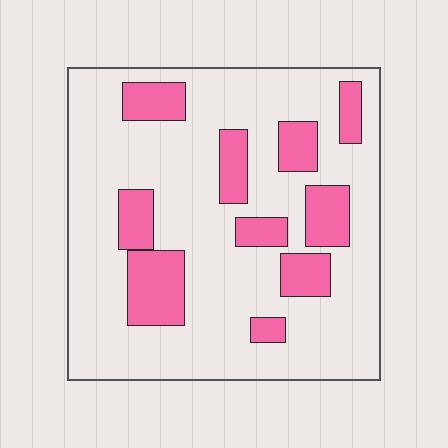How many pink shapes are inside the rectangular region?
10.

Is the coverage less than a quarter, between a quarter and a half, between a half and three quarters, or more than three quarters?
Less than a quarter.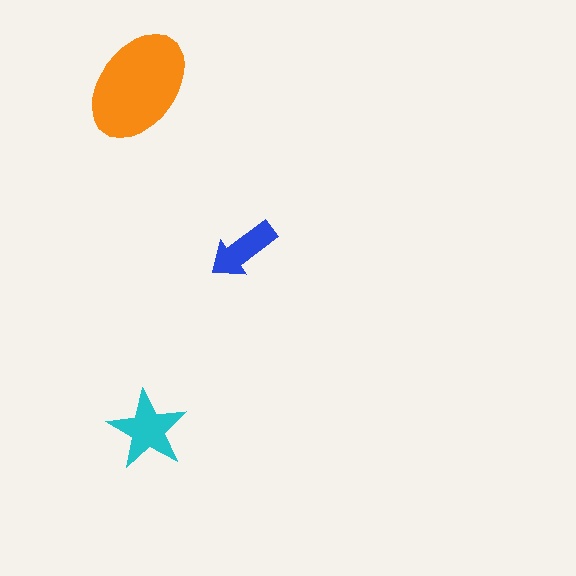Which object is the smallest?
The blue arrow.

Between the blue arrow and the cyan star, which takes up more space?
The cyan star.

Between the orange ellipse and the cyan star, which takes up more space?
The orange ellipse.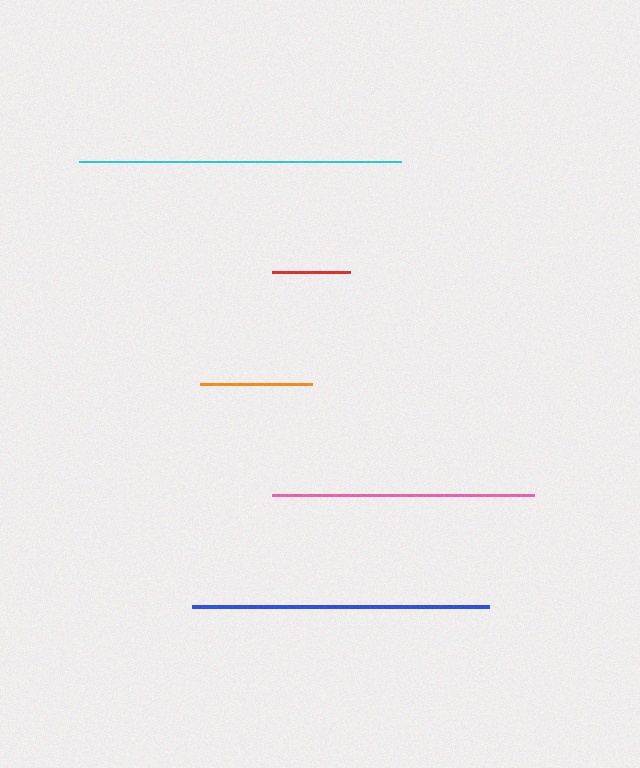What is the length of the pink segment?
The pink segment is approximately 262 pixels long.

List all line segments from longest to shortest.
From longest to shortest: cyan, blue, pink, orange, red.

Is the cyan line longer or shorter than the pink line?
The cyan line is longer than the pink line.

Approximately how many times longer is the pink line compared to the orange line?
The pink line is approximately 2.3 times the length of the orange line.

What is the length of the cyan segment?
The cyan segment is approximately 322 pixels long.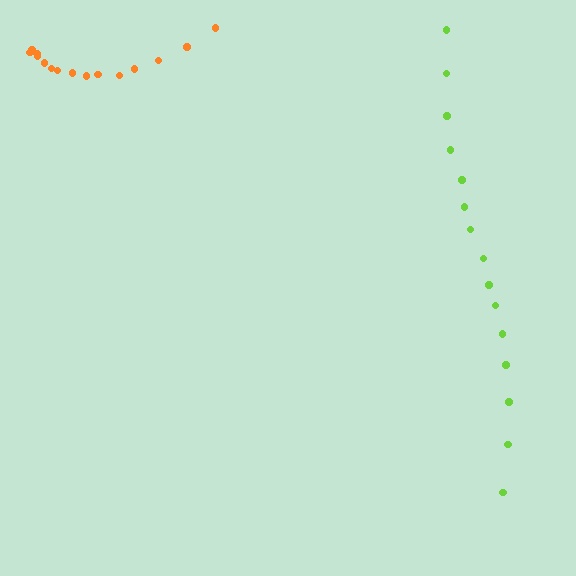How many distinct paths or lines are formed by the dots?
There are 2 distinct paths.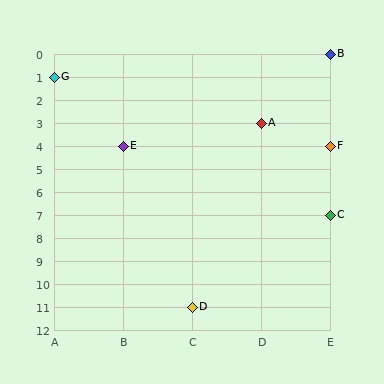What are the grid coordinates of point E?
Point E is at grid coordinates (B, 4).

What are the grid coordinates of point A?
Point A is at grid coordinates (D, 3).